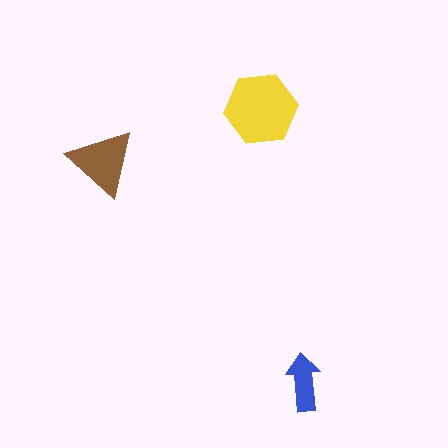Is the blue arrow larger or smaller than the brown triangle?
Smaller.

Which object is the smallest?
The blue arrow.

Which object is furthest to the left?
The brown triangle is leftmost.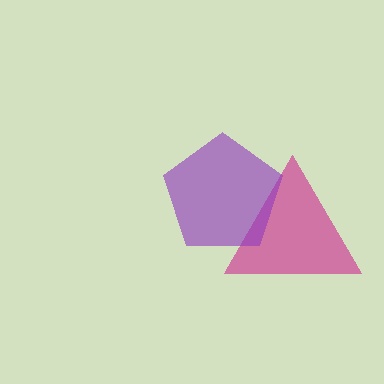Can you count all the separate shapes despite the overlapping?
Yes, there are 2 separate shapes.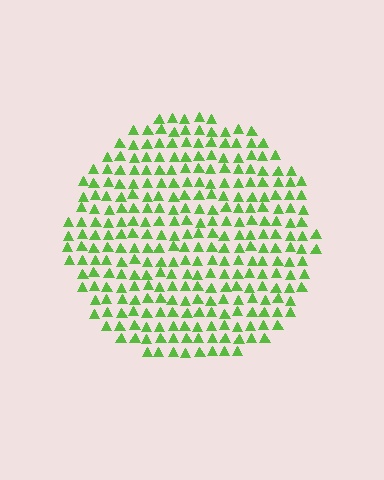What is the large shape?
The large shape is a circle.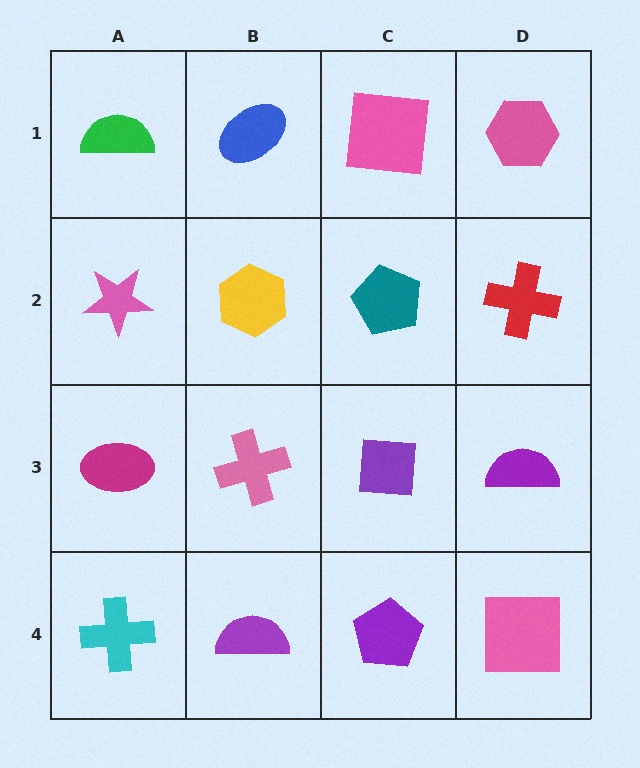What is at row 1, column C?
A pink square.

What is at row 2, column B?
A yellow hexagon.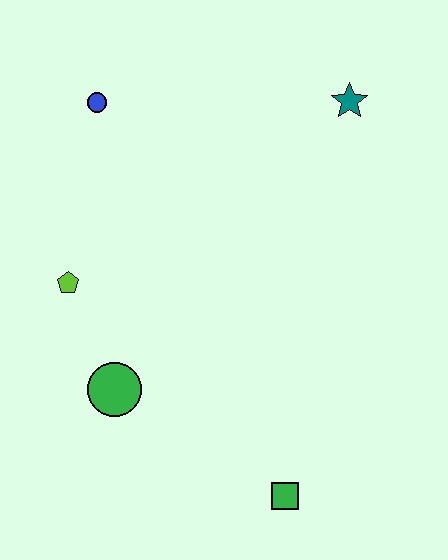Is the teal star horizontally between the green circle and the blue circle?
No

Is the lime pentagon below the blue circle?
Yes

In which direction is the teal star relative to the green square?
The teal star is above the green square.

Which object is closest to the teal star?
The blue circle is closest to the teal star.